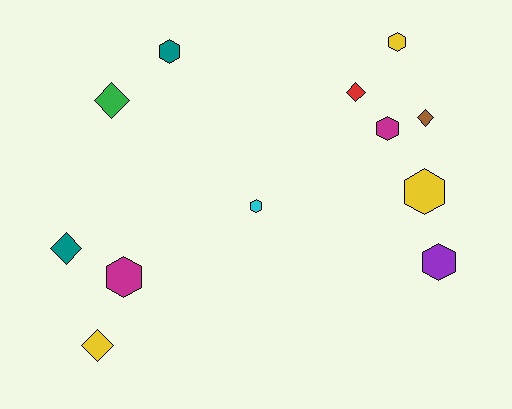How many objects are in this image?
There are 12 objects.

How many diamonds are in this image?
There are 5 diamonds.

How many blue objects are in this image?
There are no blue objects.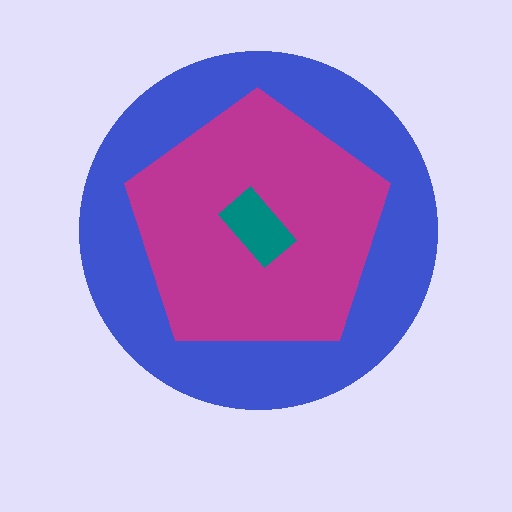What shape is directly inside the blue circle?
The magenta pentagon.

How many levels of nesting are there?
3.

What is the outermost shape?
The blue circle.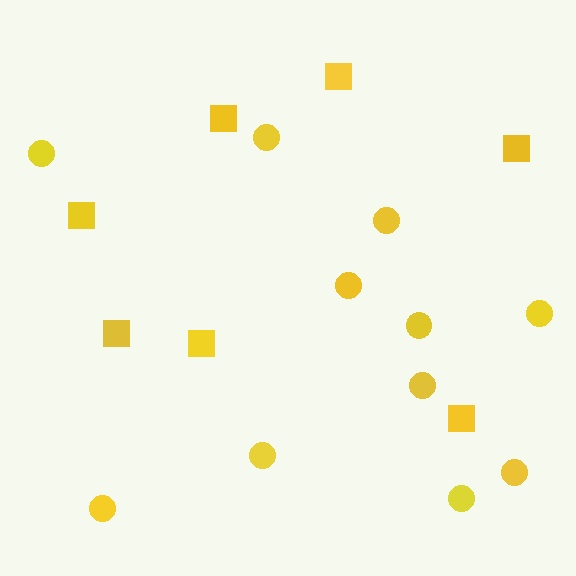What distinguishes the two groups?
There are 2 groups: one group of squares (7) and one group of circles (11).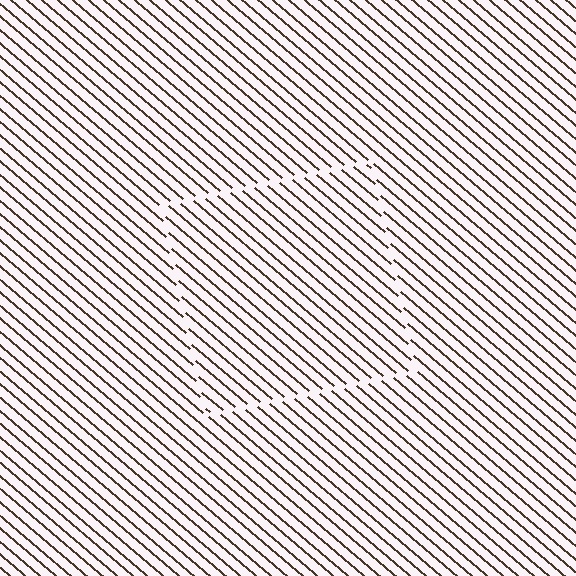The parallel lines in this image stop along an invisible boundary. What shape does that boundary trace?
An illusory square. The interior of the shape contains the same grating, shifted by half a period — the contour is defined by the phase discontinuity where line-ends from the inner and outer gratings abut.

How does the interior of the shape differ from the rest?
The interior of the shape contains the same grating, shifted by half a period — the contour is defined by the phase discontinuity where line-ends from the inner and outer gratings abut.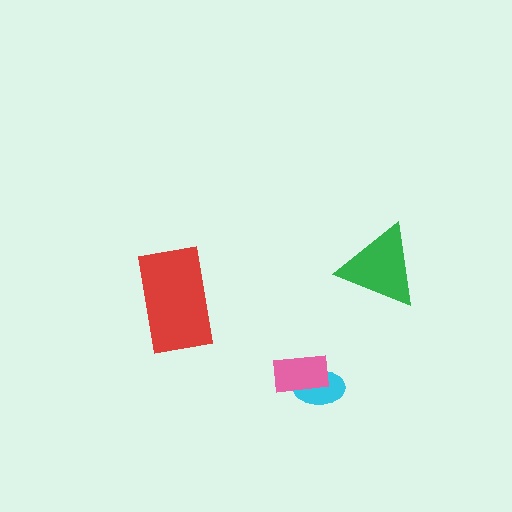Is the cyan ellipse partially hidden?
Yes, it is partially covered by another shape.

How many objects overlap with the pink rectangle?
1 object overlaps with the pink rectangle.